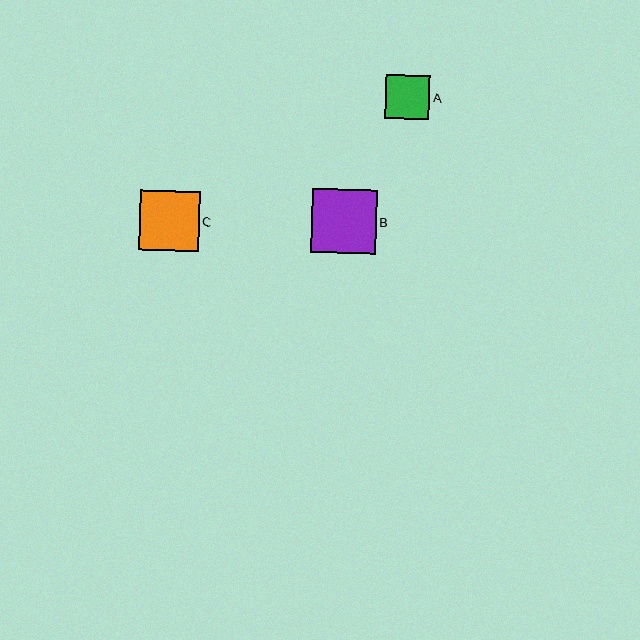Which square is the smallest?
Square A is the smallest with a size of approximately 44 pixels.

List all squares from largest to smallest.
From largest to smallest: B, C, A.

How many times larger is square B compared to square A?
Square B is approximately 1.5 times the size of square A.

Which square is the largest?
Square B is the largest with a size of approximately 65 pixels.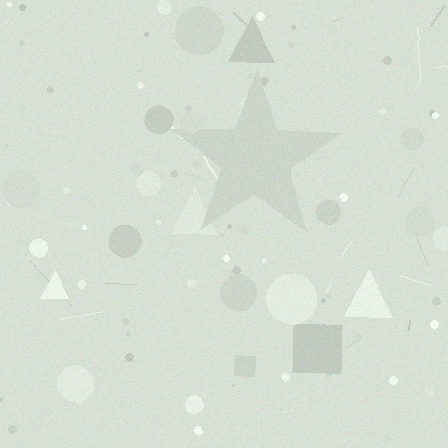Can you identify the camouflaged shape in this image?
The camouflaged shape is a star.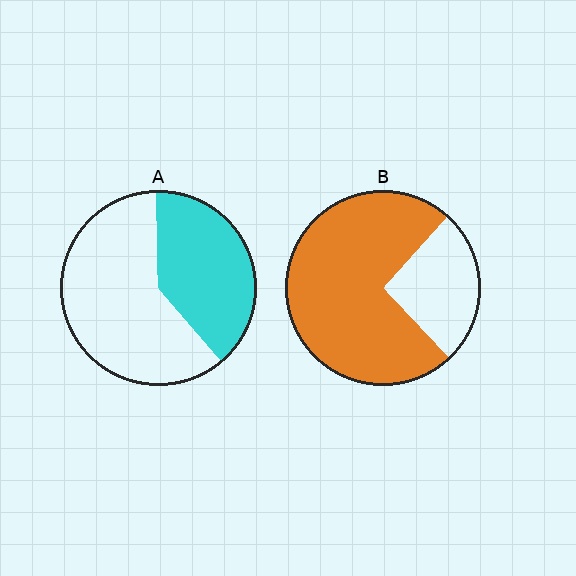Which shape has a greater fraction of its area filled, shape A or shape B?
Shape B.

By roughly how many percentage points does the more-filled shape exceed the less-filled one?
By roughly 35 percentage points (B over A).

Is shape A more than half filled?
No.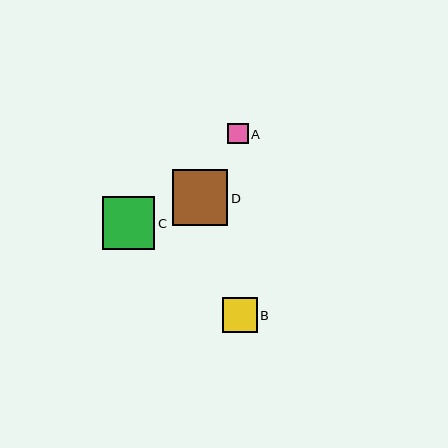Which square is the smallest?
Square A is the smallest with a size of approximately 21 pixels.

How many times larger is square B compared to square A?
Square B is approximately 1.7 times the size of square A.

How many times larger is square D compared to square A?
Square D is approximately 2.7 times the size of square A.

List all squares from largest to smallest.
From largest to smallest: D, C, B, A.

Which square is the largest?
Square D is the largest with a size of approximately 55 pixels.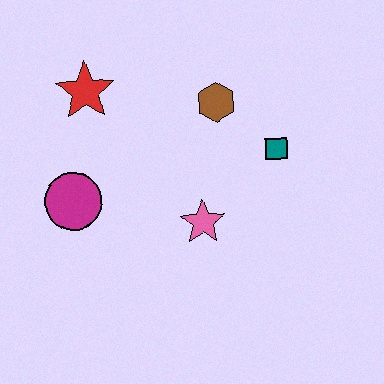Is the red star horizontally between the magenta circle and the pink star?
Yes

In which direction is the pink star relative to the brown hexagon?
The pink star is below the brown hexagon.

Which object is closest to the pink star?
The teal square is closest to the pink star.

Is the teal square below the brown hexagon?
Yes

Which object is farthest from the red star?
The teal square is farthest from the red star.